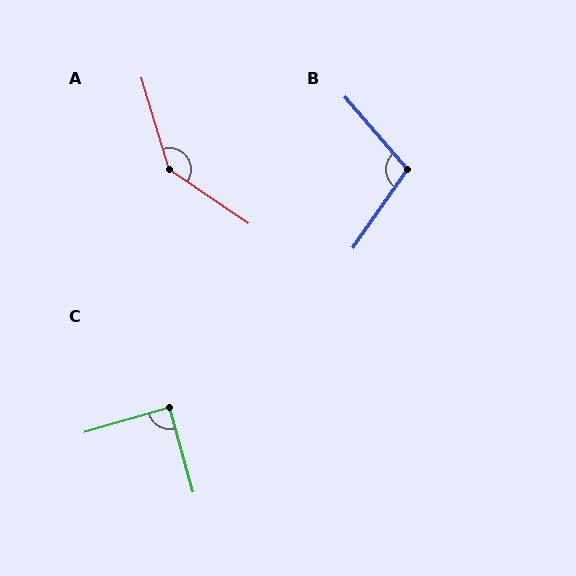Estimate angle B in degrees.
Approximately 105 degrees.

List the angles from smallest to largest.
C (90°), B (105°), A (141°).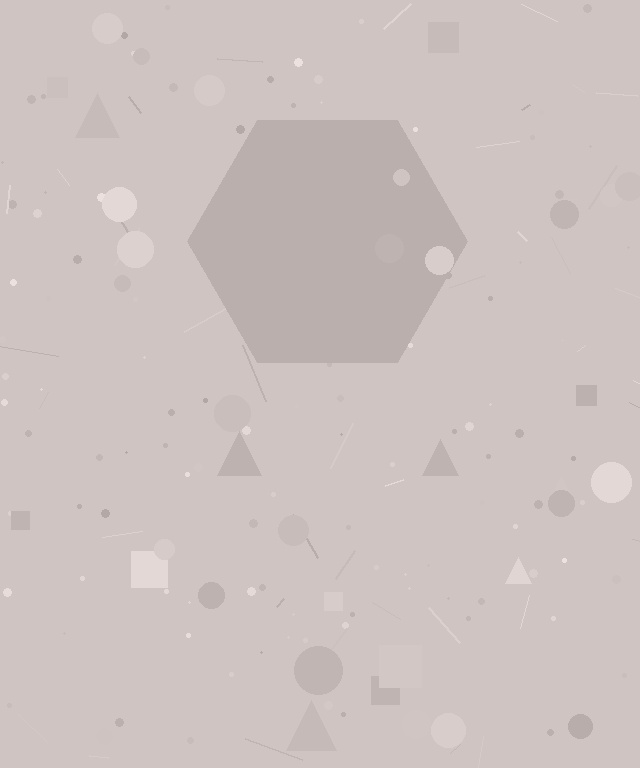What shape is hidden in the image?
A hexagon is hidden in the image.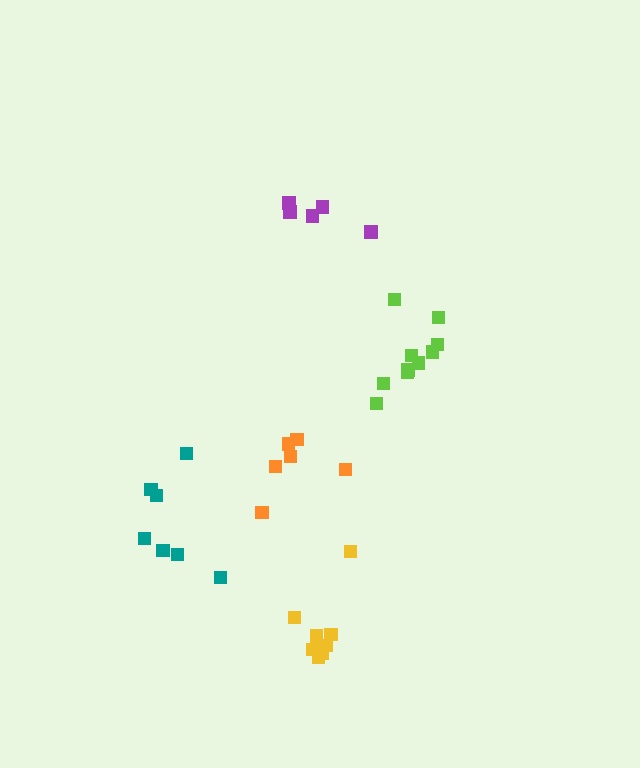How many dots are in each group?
Group 1: 5 dots, Group 2: 6 dots, Group 3: 8 dots, Group 4: 10 dots, Group 5: 7 dots (36 total).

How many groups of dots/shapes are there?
There are 5 groups.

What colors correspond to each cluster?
The clusters are colored: purple, orange, yellow, lime, teal.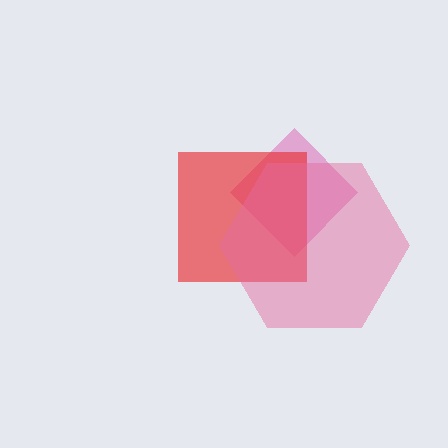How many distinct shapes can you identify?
There are 3 distinct shapes: a magenta diamond, a red square, a pink hexagon.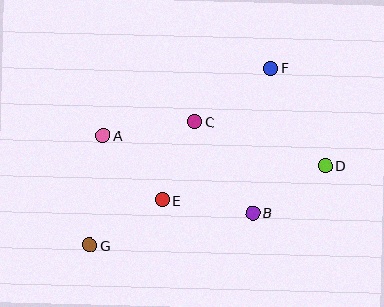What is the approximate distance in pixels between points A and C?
The distance between A and C is approximately 92 pixels.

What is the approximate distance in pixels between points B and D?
The distance between B and D is approximately 87 pixels.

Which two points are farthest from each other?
Points F and G are farthest from each other.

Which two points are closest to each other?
Points C and E are closest to each other.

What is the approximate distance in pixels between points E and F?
The distance between E and F is approximately 171 pixels.